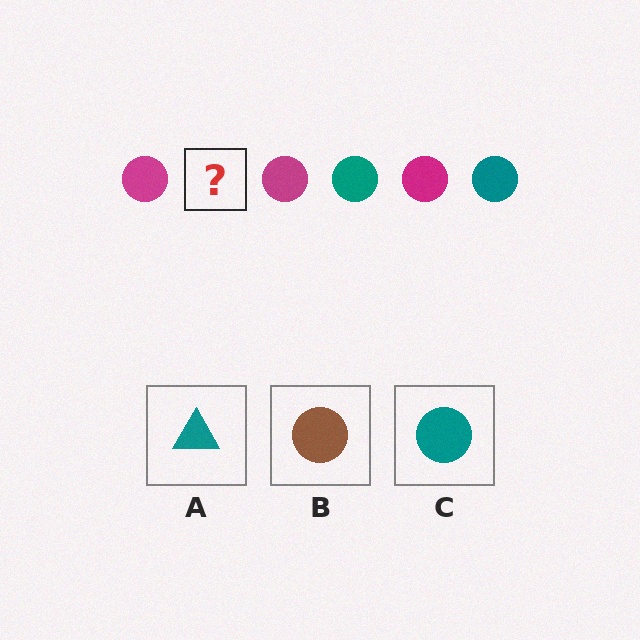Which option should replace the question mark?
Option C.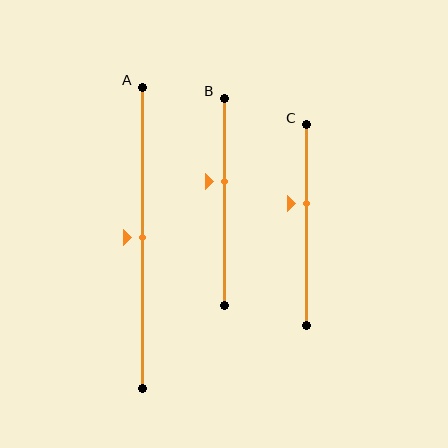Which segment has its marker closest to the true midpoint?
Segment A has its marker closest to the true midpoint.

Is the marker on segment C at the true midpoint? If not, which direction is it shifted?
No, the marker on segment C is shifted upward by about 11% of the segment length.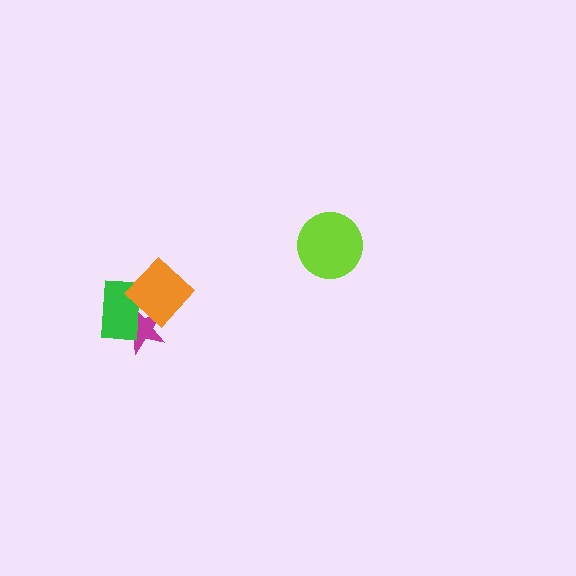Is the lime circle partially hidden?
No, no other shape covers it.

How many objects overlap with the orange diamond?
2 objects overlap with the orange diamond.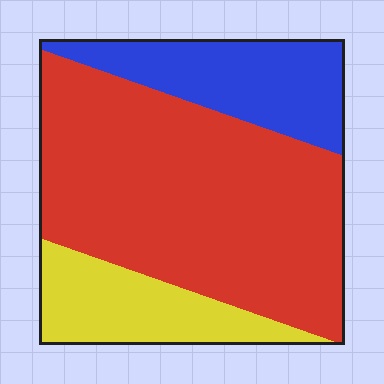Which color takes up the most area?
Red, at roughly 60%.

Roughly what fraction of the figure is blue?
Blue covers about 20% of the figure.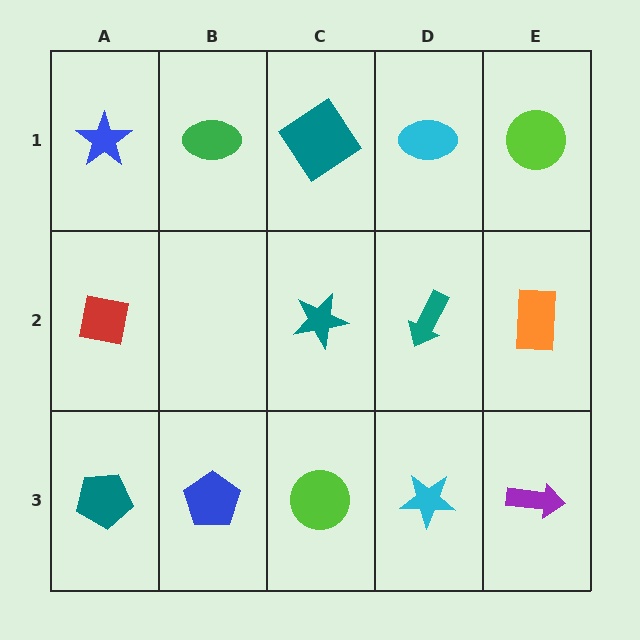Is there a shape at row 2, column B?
No, that cell is empty.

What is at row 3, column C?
A lime circle.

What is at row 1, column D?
A cyan ellipse.